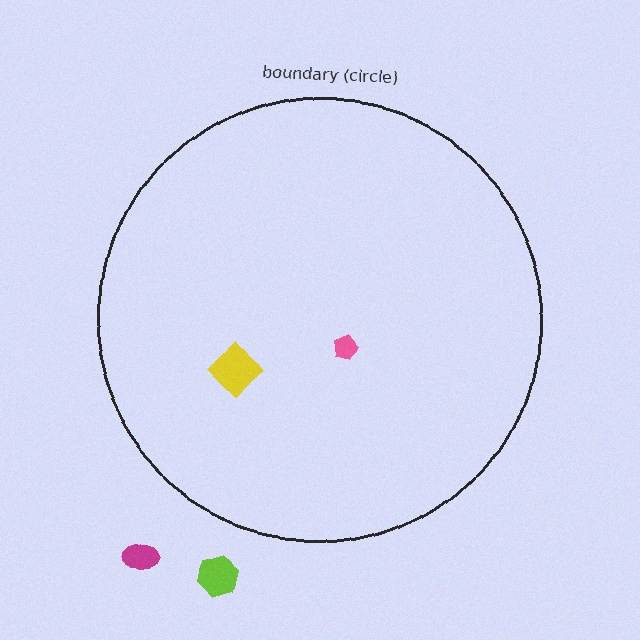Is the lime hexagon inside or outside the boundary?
Outside.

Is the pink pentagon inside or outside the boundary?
Inside.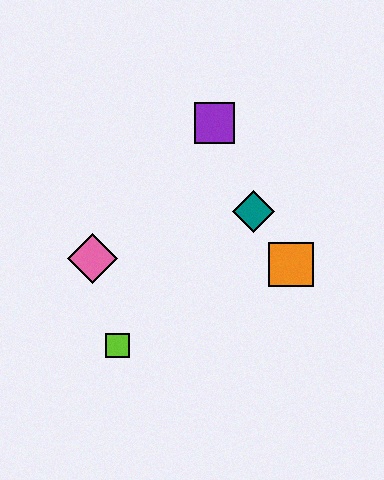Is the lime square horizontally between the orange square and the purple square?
No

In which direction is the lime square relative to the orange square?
The lime square is to the left of the orange square.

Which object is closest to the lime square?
The pink diamond is closest to the lime square.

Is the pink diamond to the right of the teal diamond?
No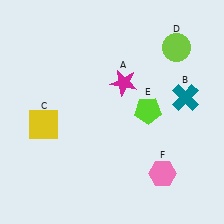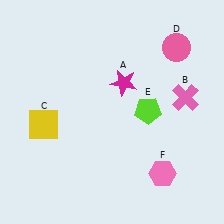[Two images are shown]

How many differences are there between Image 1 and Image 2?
There are 2 differences between the two images.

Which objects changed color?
B changed from teal to pink. D changed from lime to pink.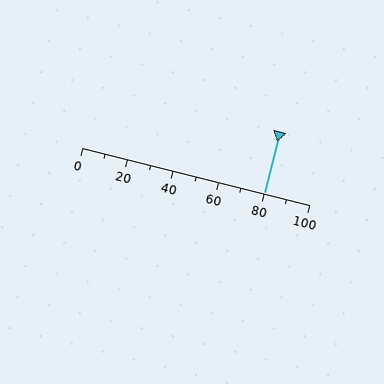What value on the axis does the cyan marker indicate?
The marker indicates approximately 80.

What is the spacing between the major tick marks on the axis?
The major ticks are spaced 20 apart.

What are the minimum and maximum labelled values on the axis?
The axis runs from 0 to 100.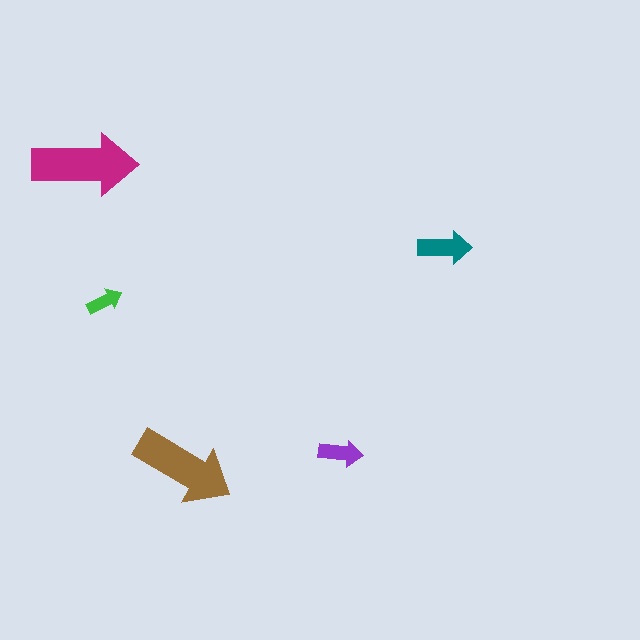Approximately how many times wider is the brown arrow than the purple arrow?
About 2.5 times wider.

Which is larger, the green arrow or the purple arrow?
The purple one.